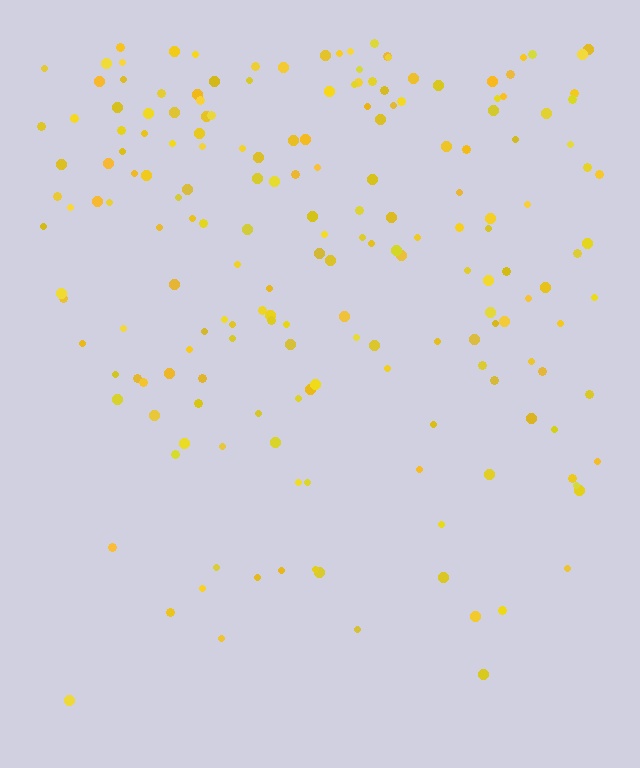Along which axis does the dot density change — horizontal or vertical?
Vertical.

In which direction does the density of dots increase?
From bottom to top, with the top side densest.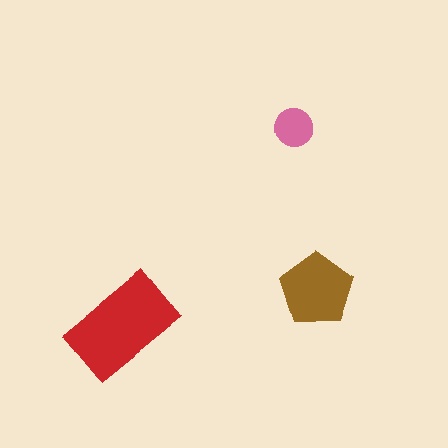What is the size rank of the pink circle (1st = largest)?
3rd.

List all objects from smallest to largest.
The pink circle, the brown pentagon, the red rectangle.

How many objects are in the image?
There are 3 objects in the image.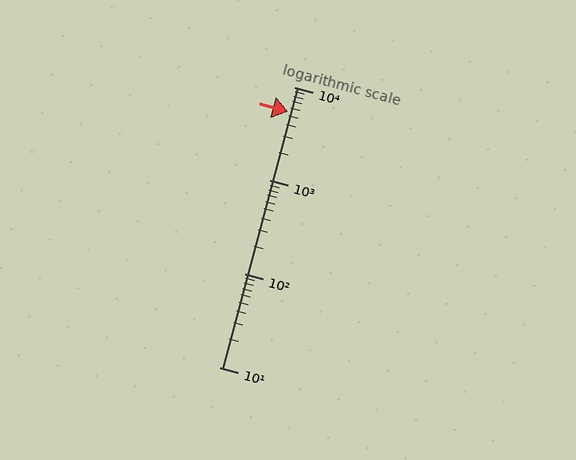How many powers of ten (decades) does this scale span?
The scale spans 3 decades, from 10 to 10000.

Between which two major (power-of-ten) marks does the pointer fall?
The pointer is between 1000 and 10000.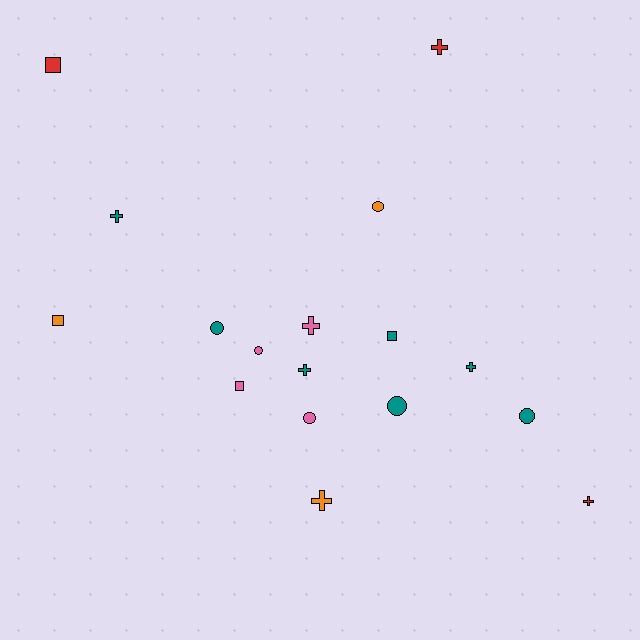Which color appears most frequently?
Teal, with 7 objects.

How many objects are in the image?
There are 17 objects.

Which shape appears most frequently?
Cross, with 7 objects.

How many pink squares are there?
There is 1 pink square.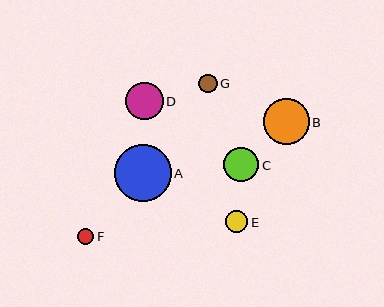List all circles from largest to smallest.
From largest to smallest: A, B, D, C, E, G, F.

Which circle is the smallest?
Circle F is the smallest with a size of approximately 16 pixels.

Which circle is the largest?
Circle A is the largest with a size of approximately 57 pixels.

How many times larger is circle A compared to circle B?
Circle A is approximately 1.2 times the size of circle B.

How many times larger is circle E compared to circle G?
Circle E is approximately 1.2 times the size of circle G.